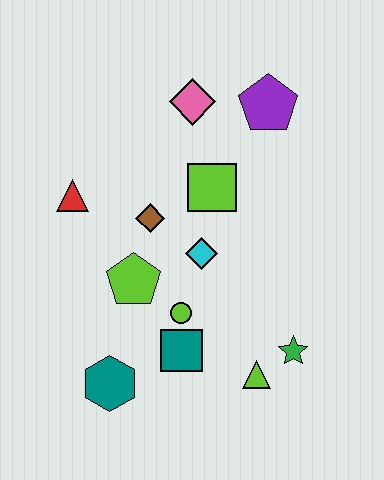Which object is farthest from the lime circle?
The purple pentagon is farthest from the lime circle.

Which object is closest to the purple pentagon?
The pink diamond is closest to the purple pentagon.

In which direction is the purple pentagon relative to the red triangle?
The purple pentagon is to the right of the red triangle.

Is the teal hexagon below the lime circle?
Yes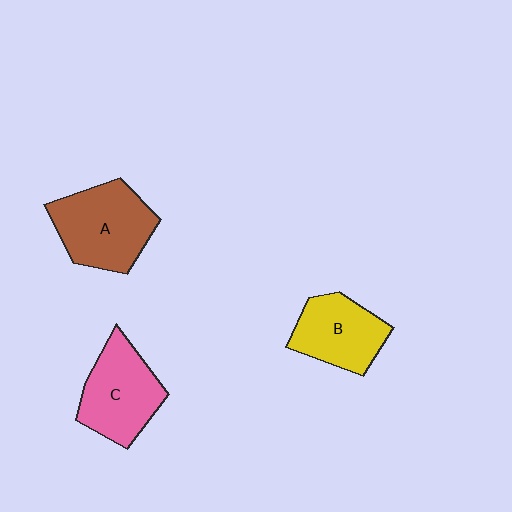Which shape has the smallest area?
Shape B (yellow).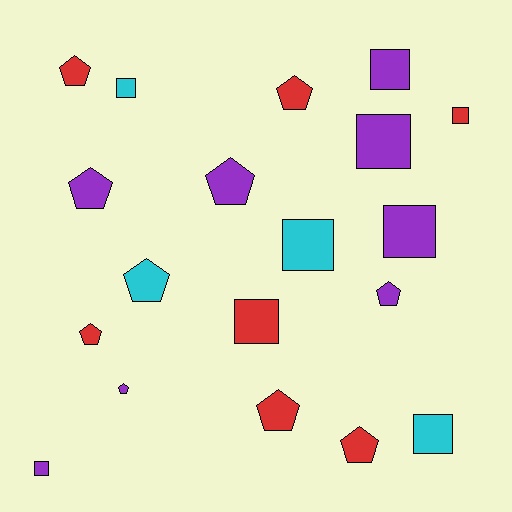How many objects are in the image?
There are 19 objects.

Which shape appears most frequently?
Pentagon, with 10 objects.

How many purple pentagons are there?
There are 4 purple pentagons.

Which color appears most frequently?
Purple, with 8 objects.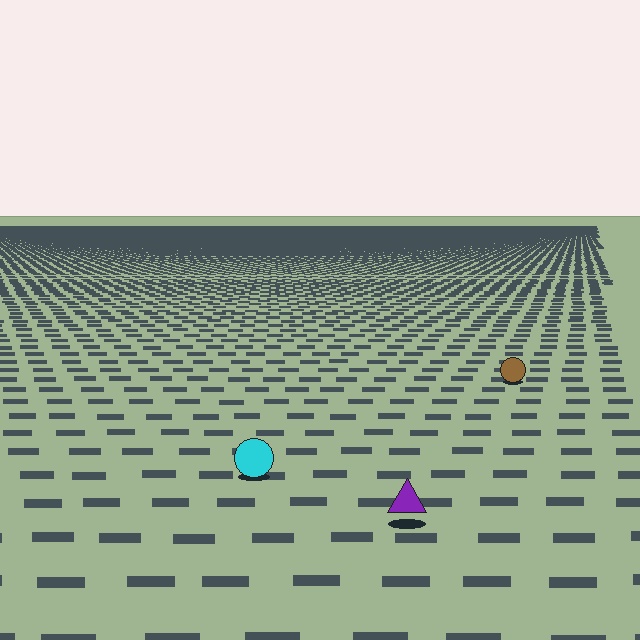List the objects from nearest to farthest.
From nearest to farthest: the purple triangle, the cyan circle, the brown circle.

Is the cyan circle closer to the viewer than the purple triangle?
No. The purple triangle is closer — you can tell from the texture gradient: the ground texture is coarser near it.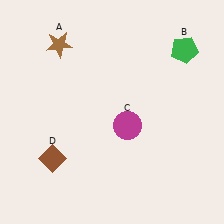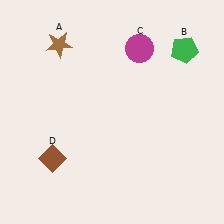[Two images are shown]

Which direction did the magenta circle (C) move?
The magenta circle (C) moved up.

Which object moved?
The magenta circle (C) moved up.